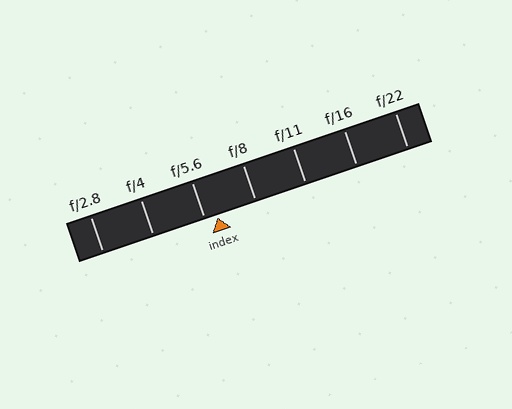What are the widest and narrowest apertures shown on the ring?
The widest aperture shown is f/2.8 and the narrowest is f/22.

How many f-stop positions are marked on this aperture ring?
There are 7 f-stop positions marked.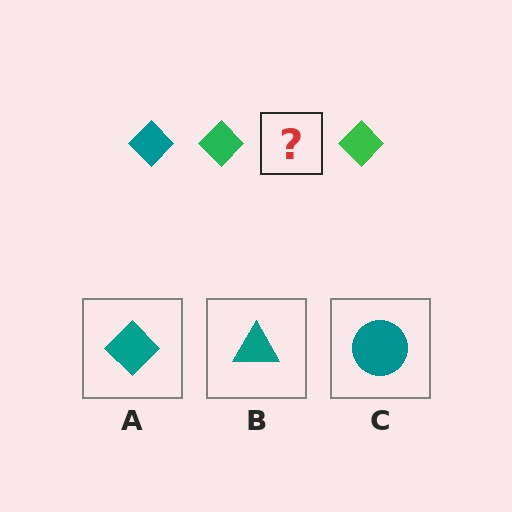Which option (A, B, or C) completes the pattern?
A.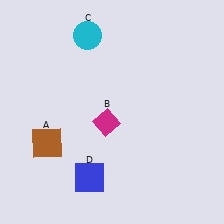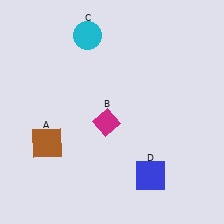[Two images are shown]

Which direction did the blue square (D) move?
The blue square (D) moved right.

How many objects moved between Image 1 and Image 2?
1 object moved between the two images.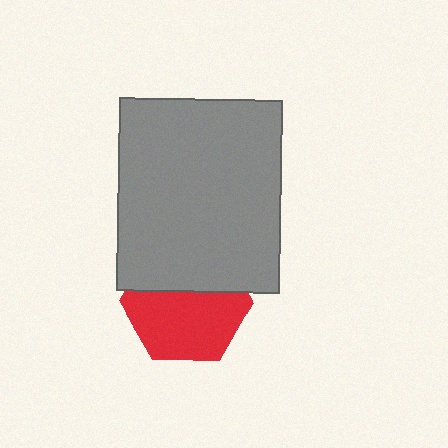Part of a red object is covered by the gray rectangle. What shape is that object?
It is a hexagon.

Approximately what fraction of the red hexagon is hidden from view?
Roughly 40% of the red hexagon is hidden behind the gray rectangle.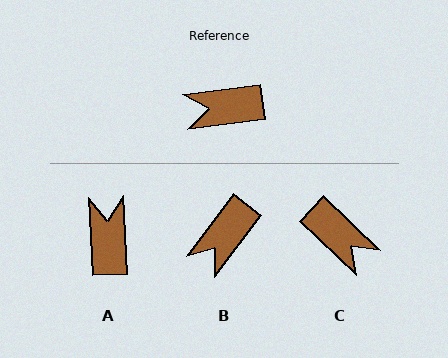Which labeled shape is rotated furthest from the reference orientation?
C, about 129 degrees away.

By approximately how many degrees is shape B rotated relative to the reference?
Approximately 45 degrees counter-clockwise.